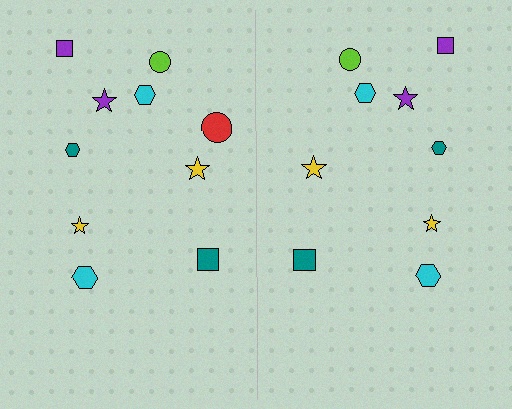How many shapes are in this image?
There are 19 shapes in this image.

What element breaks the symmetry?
A red circle is missing from the right side.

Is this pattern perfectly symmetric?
No, the pattern is not perfectly symmetric. A red circle is missing from the right side.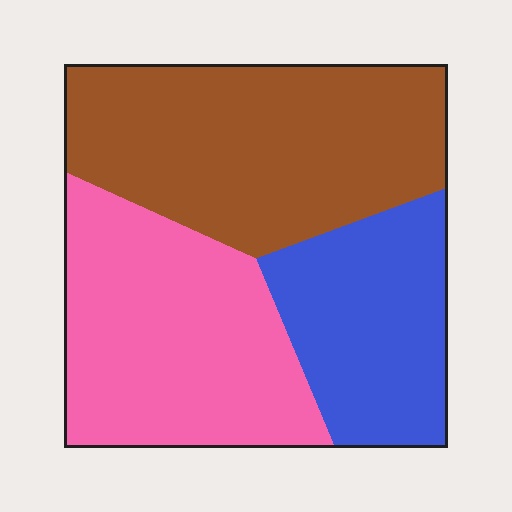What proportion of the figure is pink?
Pink covers roughly 35% of the figure.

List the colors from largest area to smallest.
From largest to smallest: brown, pink, blue.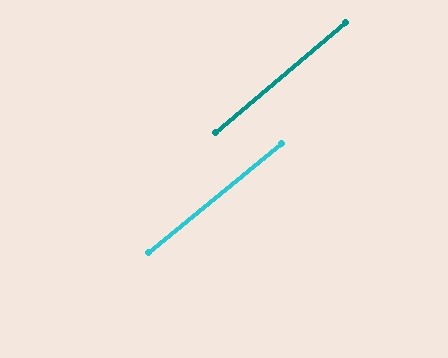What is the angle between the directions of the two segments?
Approximately 1 degree.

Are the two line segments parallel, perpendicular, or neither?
Parallel — their directions differ by only 1.1°.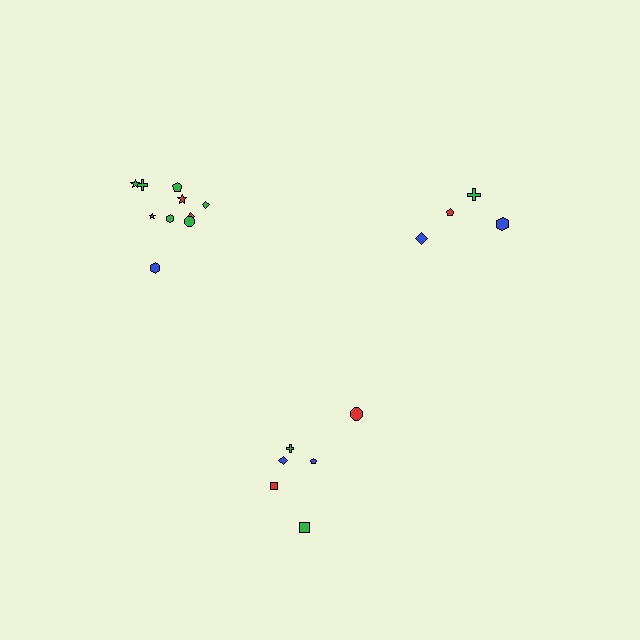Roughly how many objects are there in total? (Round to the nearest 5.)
Roughly 20 objects in total.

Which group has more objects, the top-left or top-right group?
The top-left group.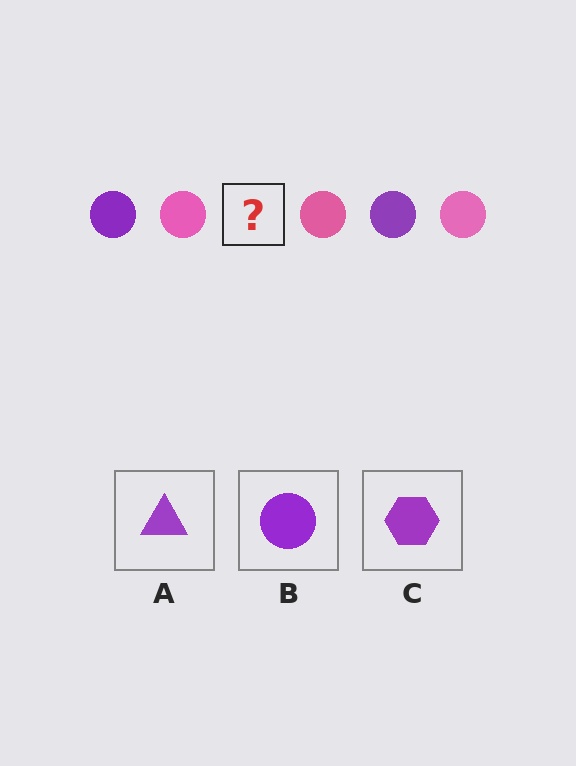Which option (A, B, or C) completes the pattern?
B.